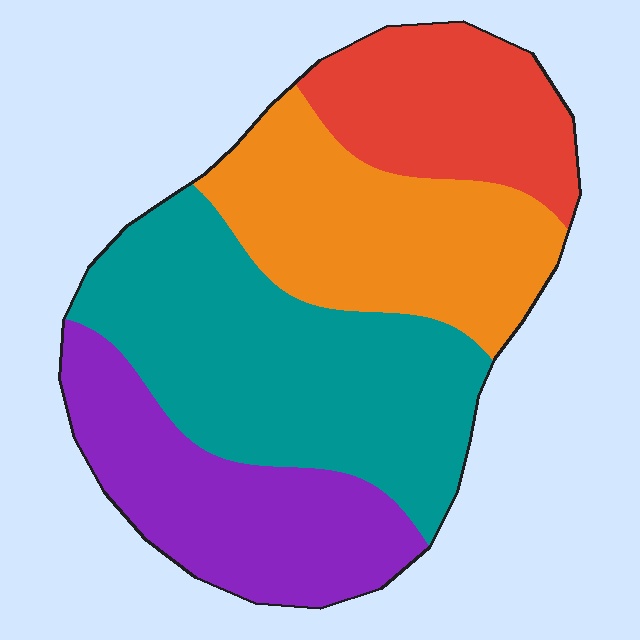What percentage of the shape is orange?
Orange takes up less than a quarter of the shape.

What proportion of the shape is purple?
Purple covers around 20% of the shape.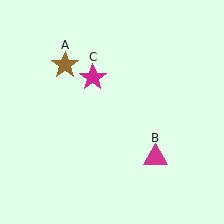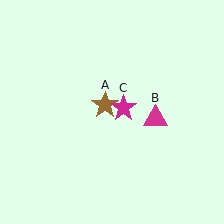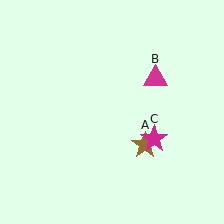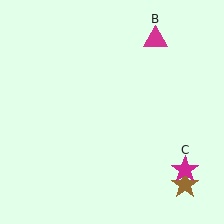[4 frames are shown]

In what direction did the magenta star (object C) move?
The magenta star (object C) moved down and to the right.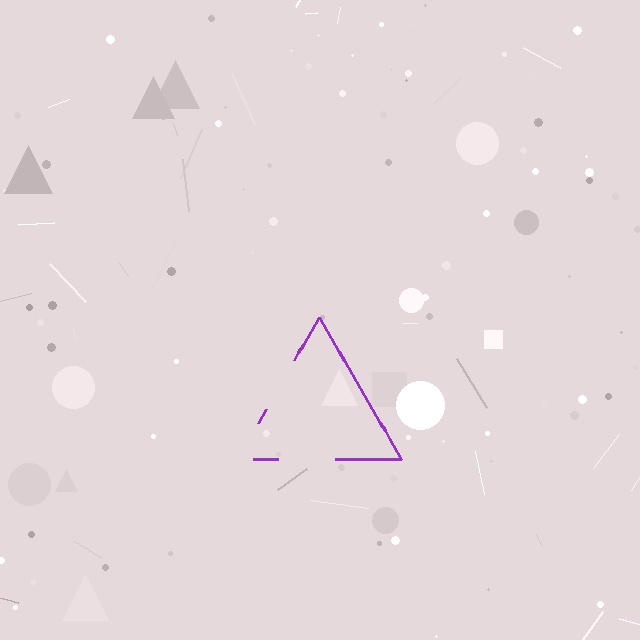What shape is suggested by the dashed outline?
The dashed outline suggests a triangle.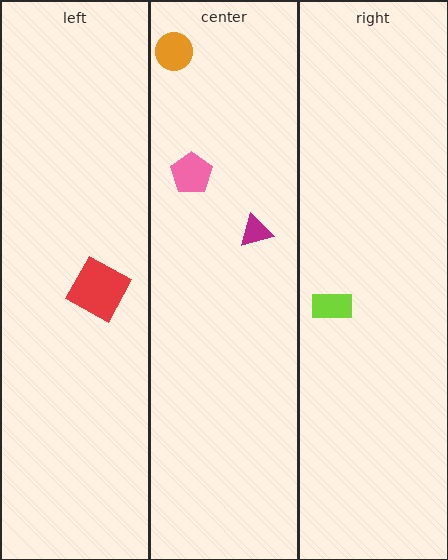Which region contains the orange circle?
The center region.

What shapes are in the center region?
The orange circle, the pink pentagon, the magenta triangle.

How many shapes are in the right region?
1.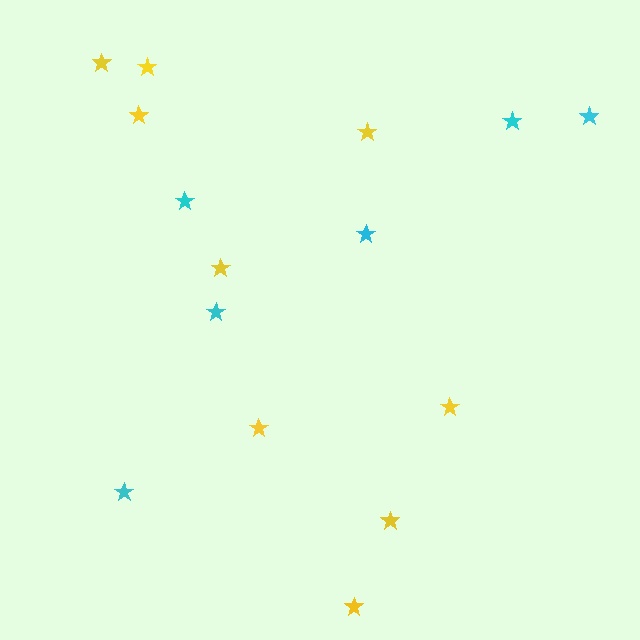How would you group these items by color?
There are 2 groups: one group of yellow stars (9) and one group of cyan stars (6).